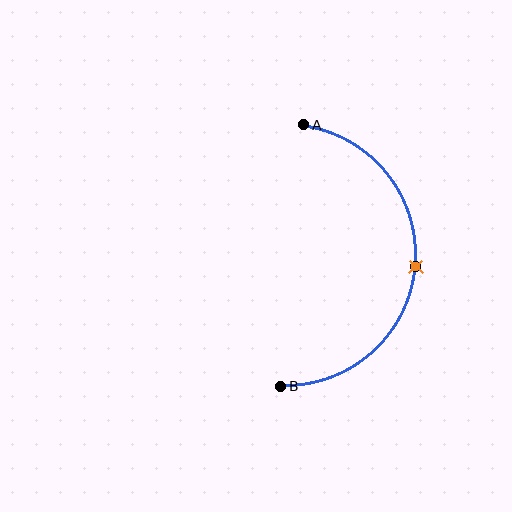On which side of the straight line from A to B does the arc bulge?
The arc bulges to the right of the straight line connecting A and B.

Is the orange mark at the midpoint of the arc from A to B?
Yes. The orange mark lies on the arc at equal arc-length from both A and B — it is the arc midpoint.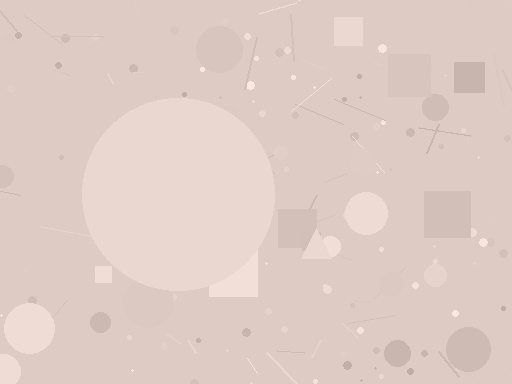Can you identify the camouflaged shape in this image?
The camouflaged shape is a circle.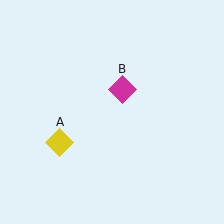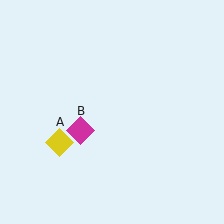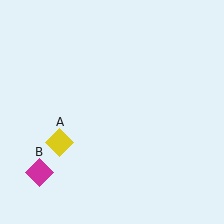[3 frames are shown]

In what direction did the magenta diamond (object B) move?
The magenta diamond (object B) moved down and to the left.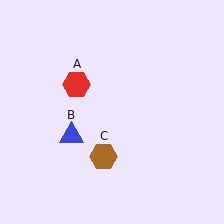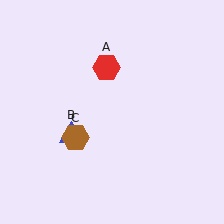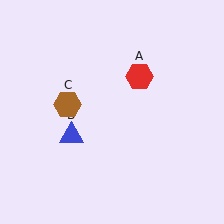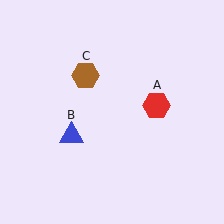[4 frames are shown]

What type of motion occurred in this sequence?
The red hexagon (object A), brown hexagon (object C) rotated clockwise around the center of the scene.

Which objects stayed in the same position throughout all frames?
Blue triangle (object B) remained stationary.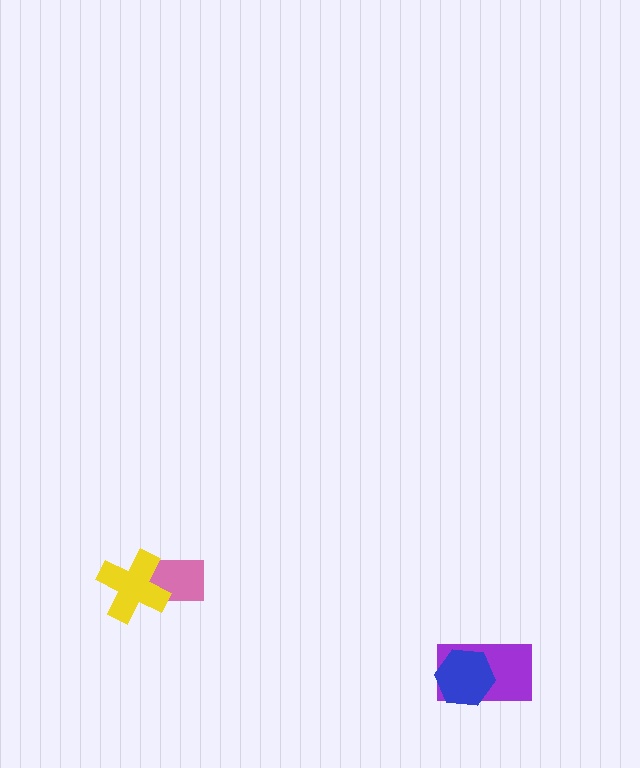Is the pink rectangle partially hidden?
Yes, it is partially covered by another shape.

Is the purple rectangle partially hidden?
Yes, it is partially covered by another shape.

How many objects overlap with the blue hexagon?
1 object overlaps with the blue hexagon.